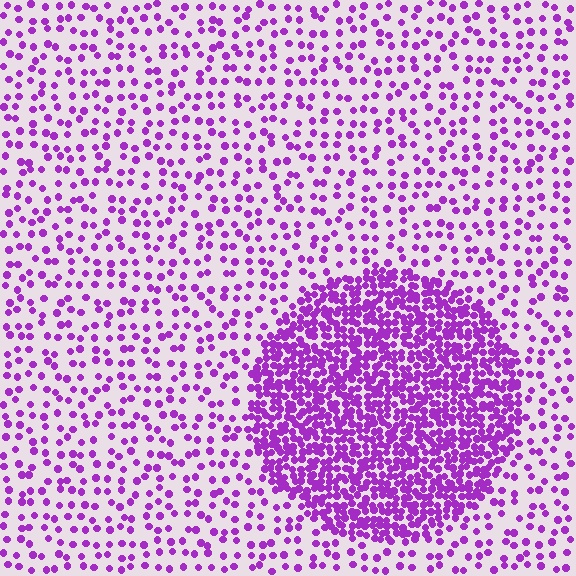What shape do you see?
I see a circle.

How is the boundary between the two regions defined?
The boundary is defined by a change in element density (approximately 3.1x ratio). All elements are the same color, size, and shape.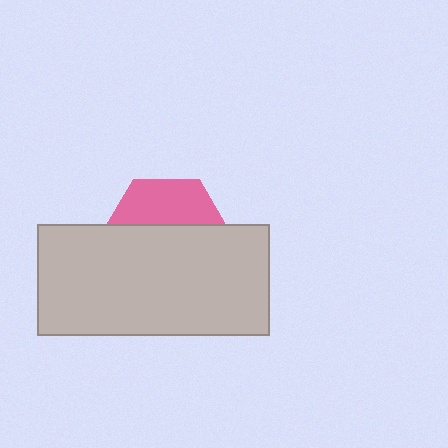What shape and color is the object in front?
The object in front is a light gray rectangle.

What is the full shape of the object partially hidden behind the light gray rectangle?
The partially hidden object is a pink hexagon.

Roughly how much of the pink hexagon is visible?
A small part of it is visible (roughly 35%).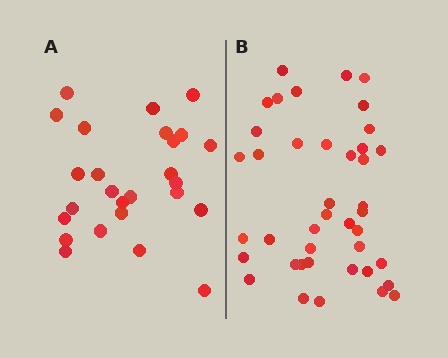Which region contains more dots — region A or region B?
Region B (the right region) has more dots.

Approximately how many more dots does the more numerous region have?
Region B has approximately 15 more dots than region A.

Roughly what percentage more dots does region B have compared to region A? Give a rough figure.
About 60% more.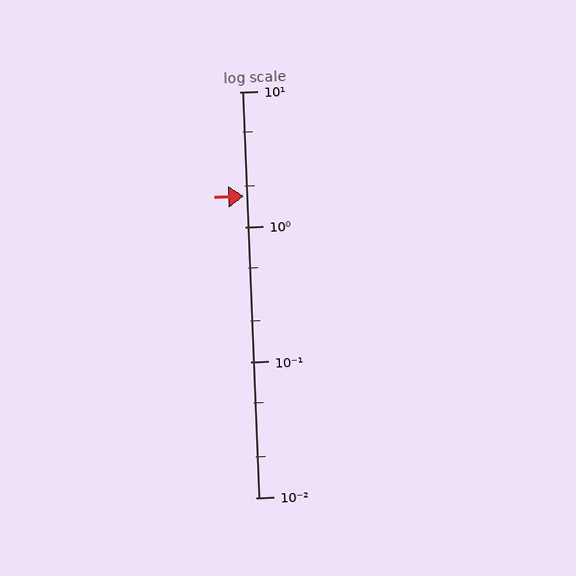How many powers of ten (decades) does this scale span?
The scale spans 3 decades, from 0.01 to 10.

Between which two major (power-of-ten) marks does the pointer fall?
The pointer is between 1 and 10.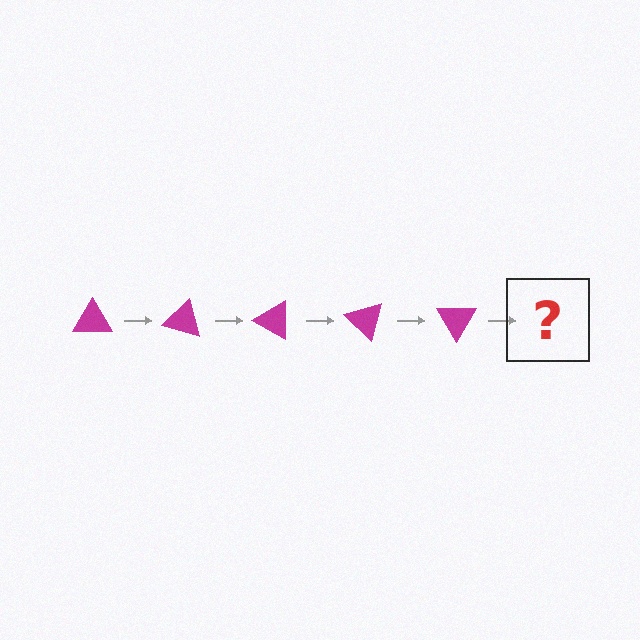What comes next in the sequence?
The next element should be a magenta triangle rotated 75 degrees.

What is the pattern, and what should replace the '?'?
The pattern is that the triangle rotates 15 degrees each step. The '?' should be a magenta triangle rotated 75 degrees.